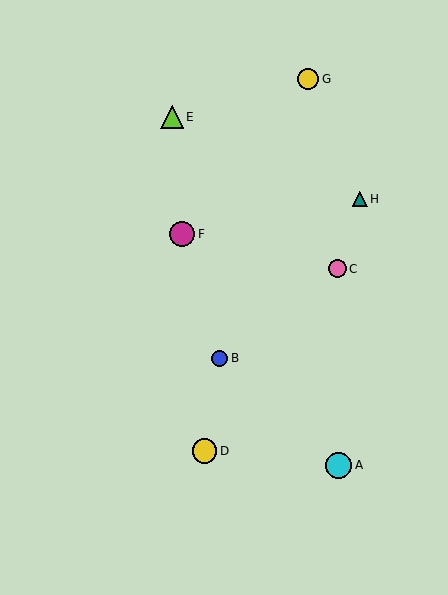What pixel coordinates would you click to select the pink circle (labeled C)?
Click at (337, 269) to select the pink circle C.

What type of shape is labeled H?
Shape H is a teal triangle.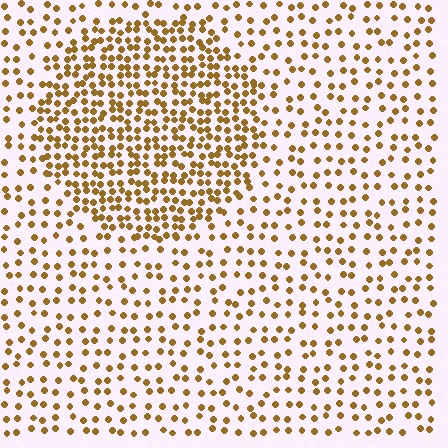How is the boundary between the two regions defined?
The boundary is defined by a change in element density (approximately 2.1x ratio). All elements are the same color, size, and shape.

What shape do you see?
I see a circle.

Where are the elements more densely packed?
The elements are more densely packed inside the circle boundary.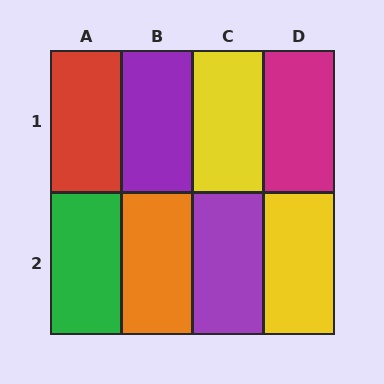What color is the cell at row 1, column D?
Magenta.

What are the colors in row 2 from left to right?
Green, orange, purple, yellow.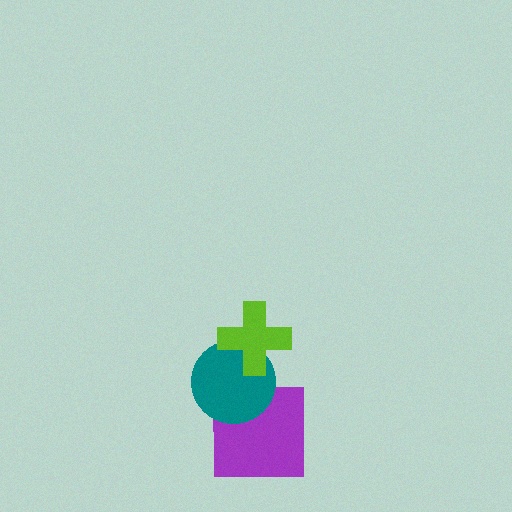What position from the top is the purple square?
The purple square is 3rd from the top.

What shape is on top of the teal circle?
The lime cross is on top of the teal circle.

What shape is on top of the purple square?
The teal circle is on top of the purple square.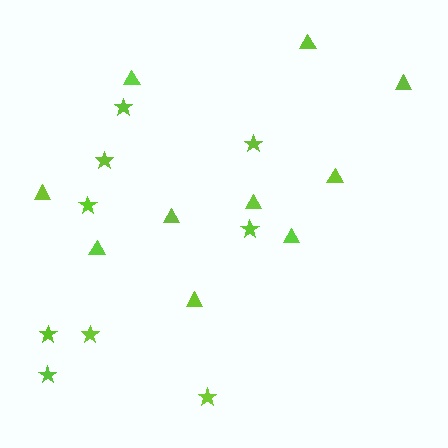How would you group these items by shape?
There are 2 groups: one group of stars (9) and one group of triangles (10).